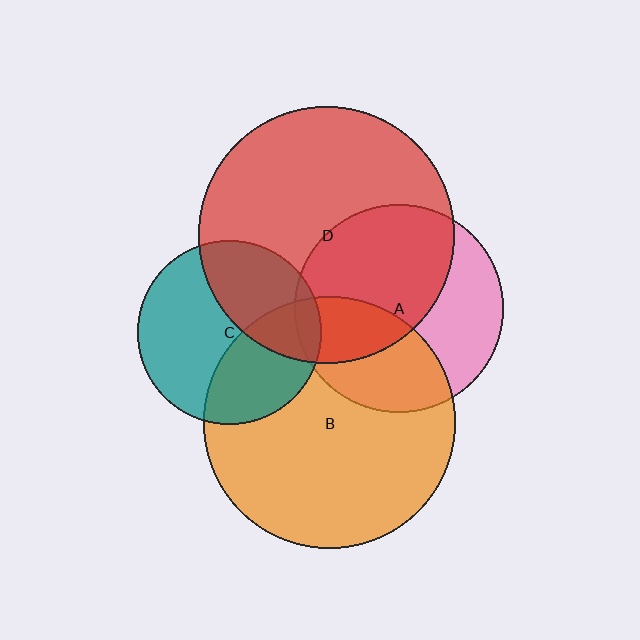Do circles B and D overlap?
Yes.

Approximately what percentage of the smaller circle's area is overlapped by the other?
Approximately 15%.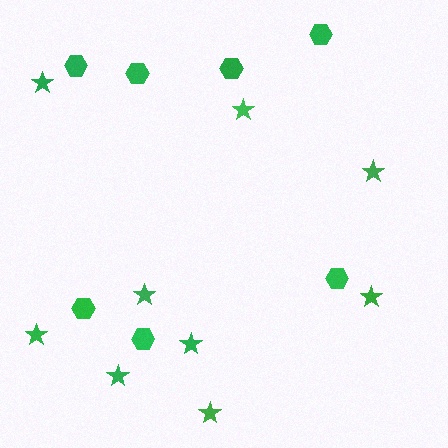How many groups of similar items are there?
There are 2 groups: one group of hexagons (7) and one group of stars (9).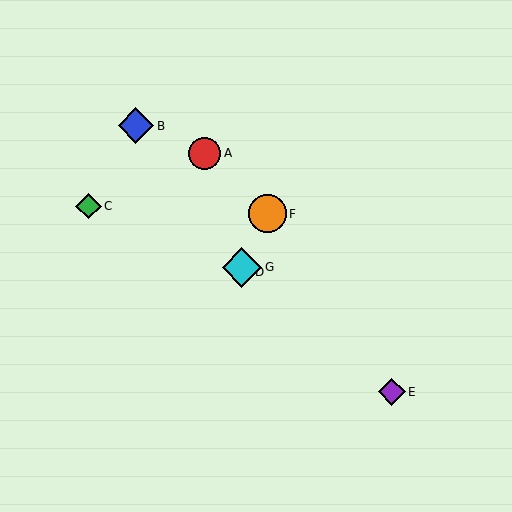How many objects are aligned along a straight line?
3 objects (D, F, G) are aligned along a straight line.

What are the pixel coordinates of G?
Object G is at (242, 267).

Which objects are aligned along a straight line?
Objects D, F, G are aligned along a straight line.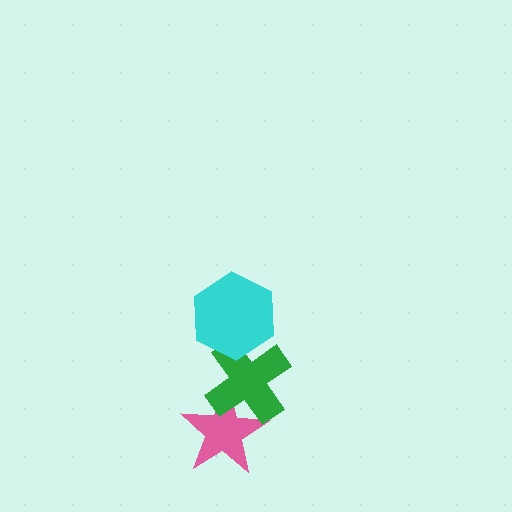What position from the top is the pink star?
The pink star is 3rd from the top.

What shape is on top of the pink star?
The green cross is on top of the pink star.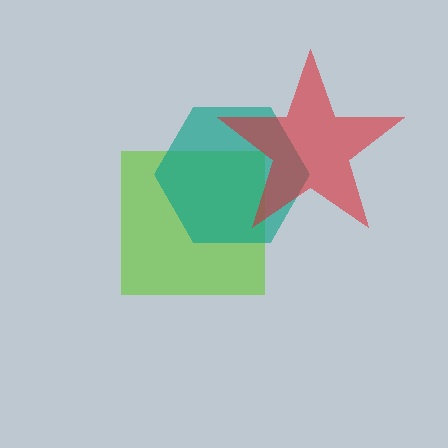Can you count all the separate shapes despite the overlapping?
Yes, there are 3 separate shapes.